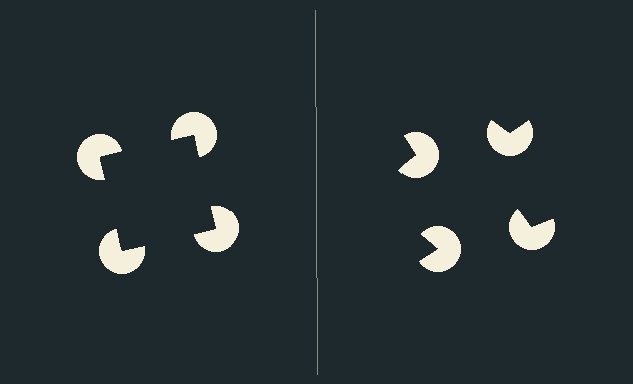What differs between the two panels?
The pac-man discs are positioned identically on both sides; only the wedge orientations differ. On the left they align to a square; on the right they are misaligned.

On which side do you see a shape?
An illusory square appears on the left side. On the right side the wedge cuts are rotated, so no coherent shape forms.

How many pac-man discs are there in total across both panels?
8 — 4 on each side.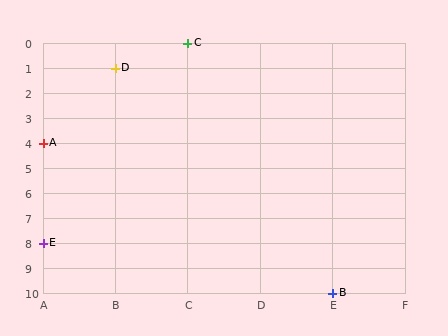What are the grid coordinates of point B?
Point B is at grid coordinates (E, 10).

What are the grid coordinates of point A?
Point A is at grid coordinates (A, 4).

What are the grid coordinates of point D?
Point D is at grid coordinates (B, 1).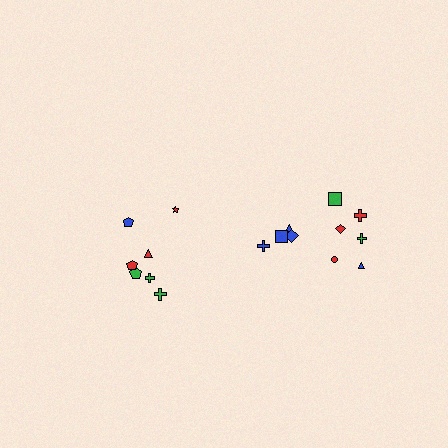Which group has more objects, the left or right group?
The right group.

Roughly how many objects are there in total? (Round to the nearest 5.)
Roughly 15 objects in total.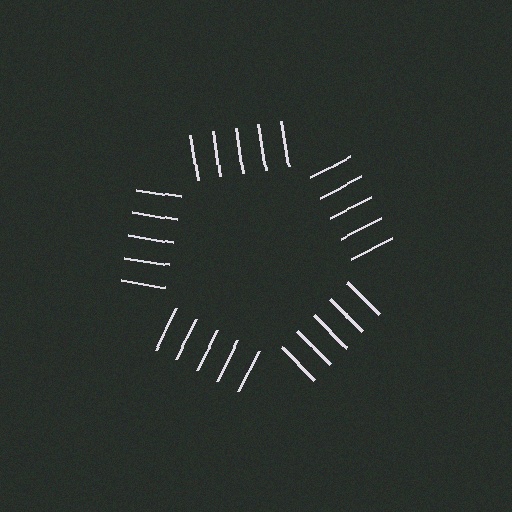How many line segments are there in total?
25 — 5 along each of the 5 edges.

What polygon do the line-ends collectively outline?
An illusory pentagon — the line segments terminate on its edges but no continuous stroke is drawn.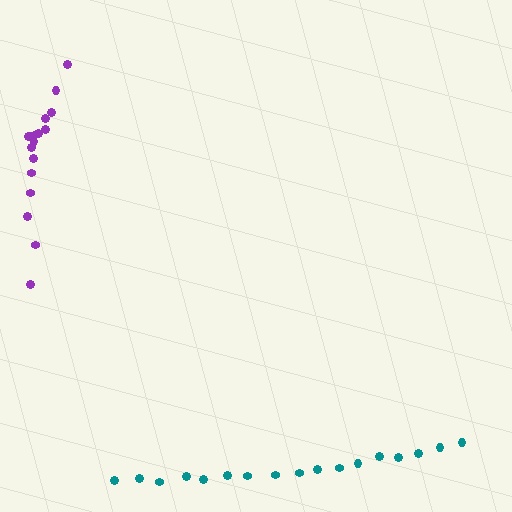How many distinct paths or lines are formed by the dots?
There are 2 distinct paths.